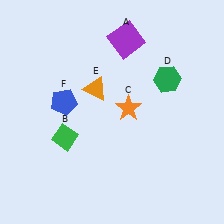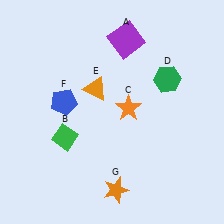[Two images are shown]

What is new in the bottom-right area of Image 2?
An orange star (G) was added in the bottom-right area of Image 2.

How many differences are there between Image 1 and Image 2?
There is 1 difference between the two images.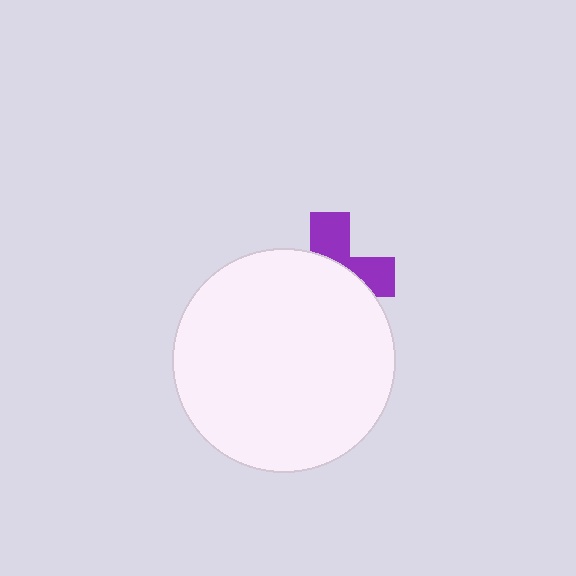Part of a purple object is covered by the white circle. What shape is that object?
It is a cross.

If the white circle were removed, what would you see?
You would see the complete purple cross.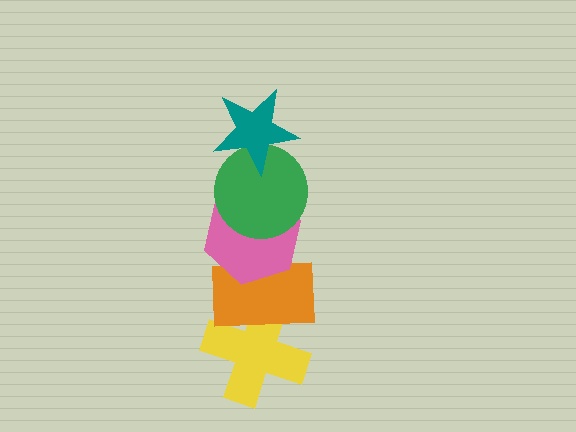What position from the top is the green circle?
The green circle is 2nd from the top.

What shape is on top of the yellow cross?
The orange rectangle is on top of the yellow cross.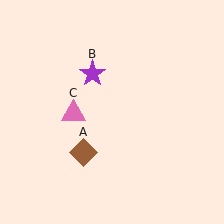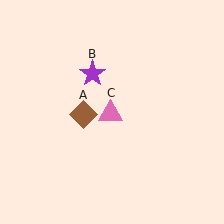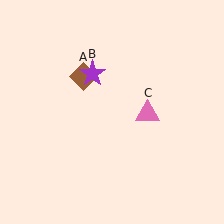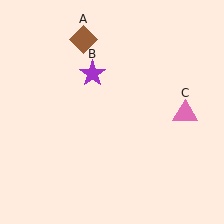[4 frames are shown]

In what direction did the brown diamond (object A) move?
The brown diamond (object A) moved up.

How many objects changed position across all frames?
2 objects changed position: brown diamond (object A), pink triangle (object C).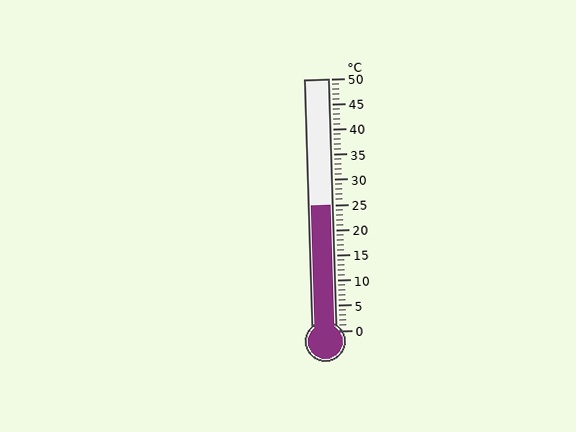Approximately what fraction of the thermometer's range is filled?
The thermometer is filled to approximately 50% of its range.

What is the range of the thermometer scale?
The thermometer scale ranges from 0°C to 50°C.